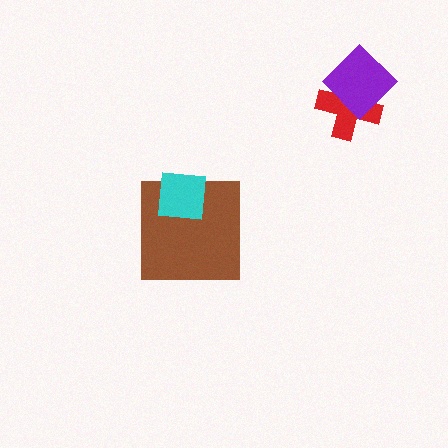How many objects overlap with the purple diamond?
1 object overlaps with the purple diamond.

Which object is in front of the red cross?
The purple diamond is in front of the red cross.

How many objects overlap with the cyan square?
1 object overlaps with the cyan square.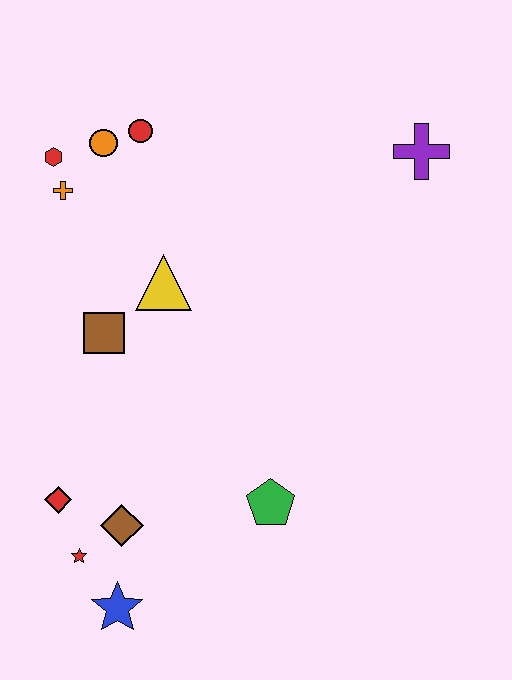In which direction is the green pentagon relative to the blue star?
The green pentagon is to the right of the blue star.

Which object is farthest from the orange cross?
The blue star is farthest from the orange cross.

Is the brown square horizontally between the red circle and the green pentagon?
No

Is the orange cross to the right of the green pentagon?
No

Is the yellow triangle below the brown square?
No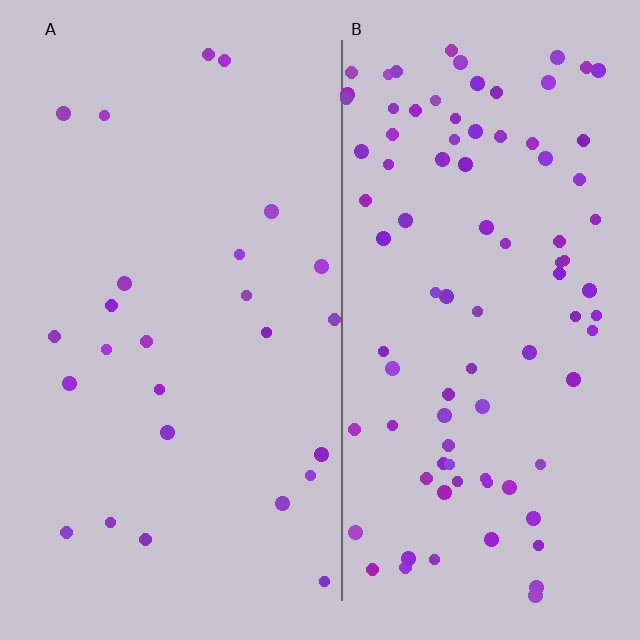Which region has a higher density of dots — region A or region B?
B (the right).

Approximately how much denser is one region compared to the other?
Approximately 3.6× — region B over region A.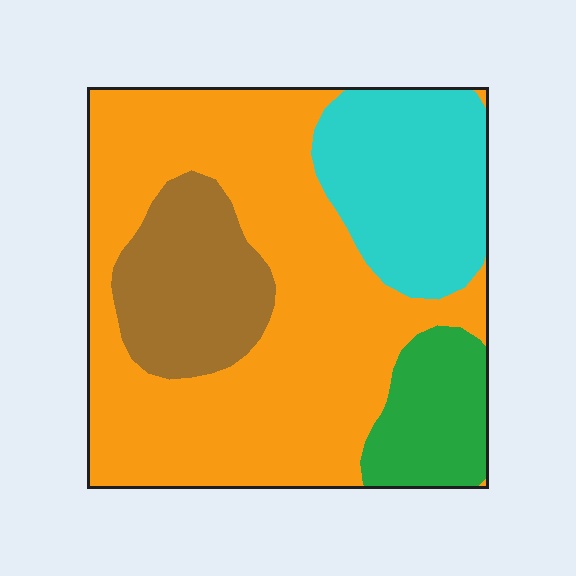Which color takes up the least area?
Green, at roughly 10%.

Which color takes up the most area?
Orange, at roughly 55%.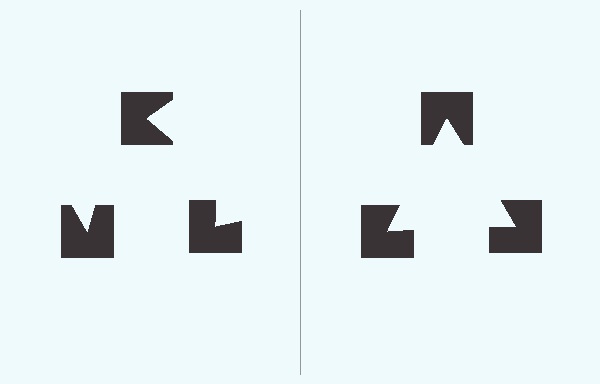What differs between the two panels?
The notched squares are positioned identically on both sides; only the wedge orientations differ. On the right they align to a triangle; on the left they are misaligned.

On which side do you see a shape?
An illusory triangle appears on the right side. On the left side the wedge cuts are rotated, so no coherent shape forms.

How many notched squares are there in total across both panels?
6 — 3 on each side.